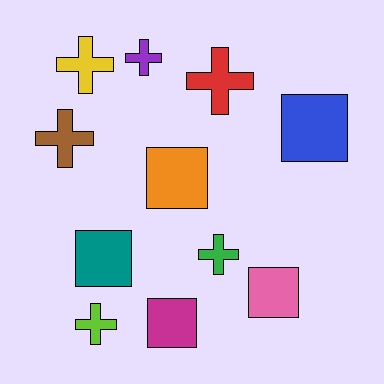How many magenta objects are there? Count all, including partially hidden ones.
There is 1 magenta object.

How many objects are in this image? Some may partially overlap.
There are 11 objects.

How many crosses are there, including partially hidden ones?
There are 6 crosses.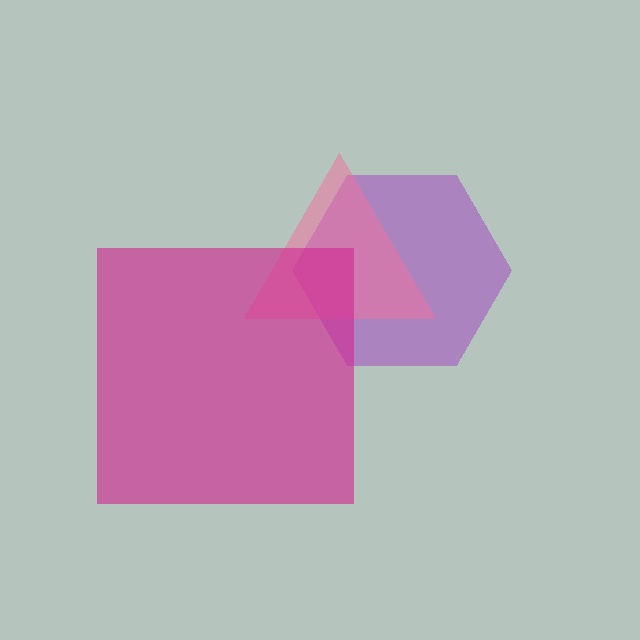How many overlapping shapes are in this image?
There are 3 overlapping shapes in the image.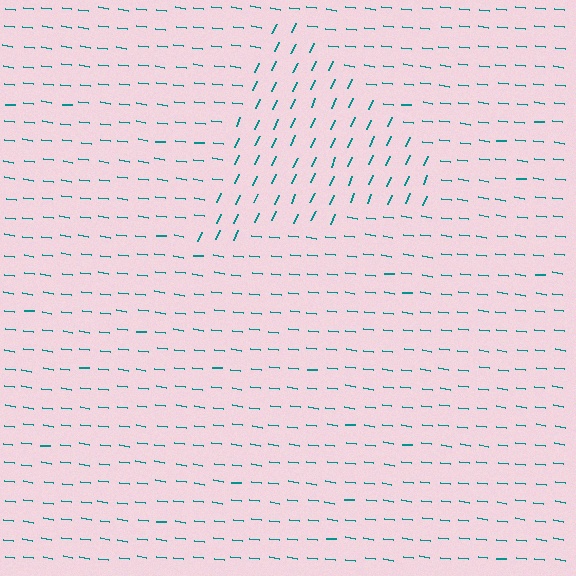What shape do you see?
I see a triangle.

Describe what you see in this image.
The image is filled with small teal line segments. A triangle region in the image has lines oriented differently from the surrounding lines, creating a visible texture boundary.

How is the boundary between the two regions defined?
The boundary is defined purely by a change in line orientation (approximately 73 degrees difference). All lines are the same color and thickness.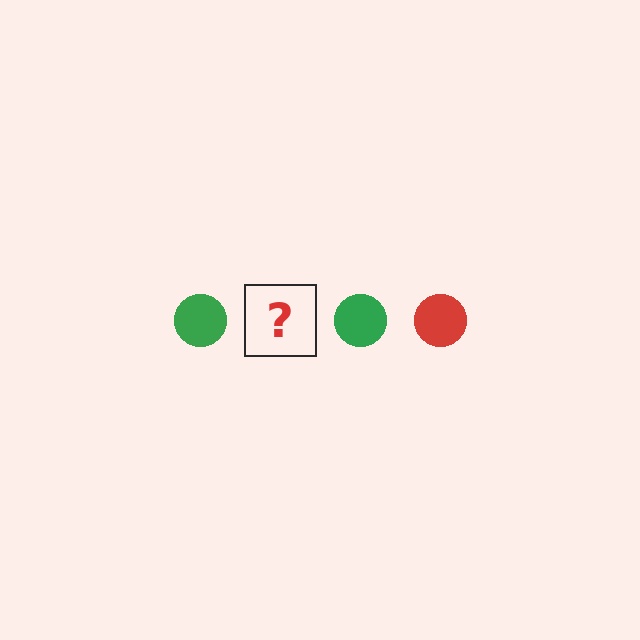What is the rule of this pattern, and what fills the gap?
The rule is that the pattern cycles through green, red circles. The gap should be filled with a red circle.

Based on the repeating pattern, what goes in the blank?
The blank should be a red circle.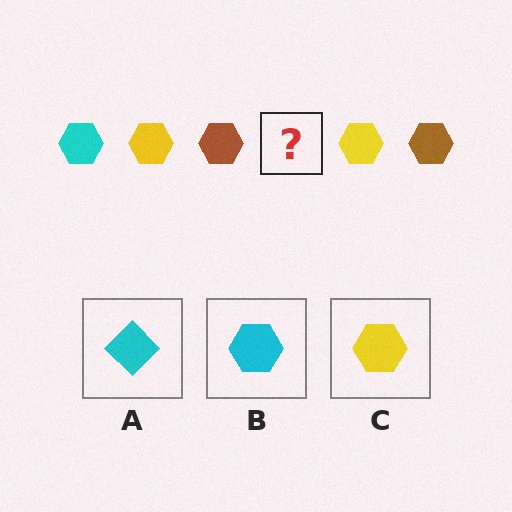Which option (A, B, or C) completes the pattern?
B.